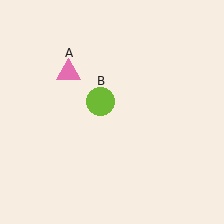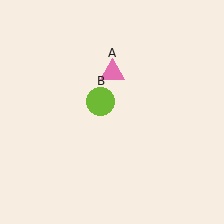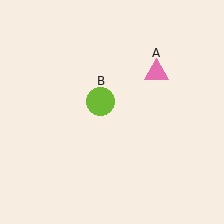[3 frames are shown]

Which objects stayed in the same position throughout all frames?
Lime circle (object B) remained stationary.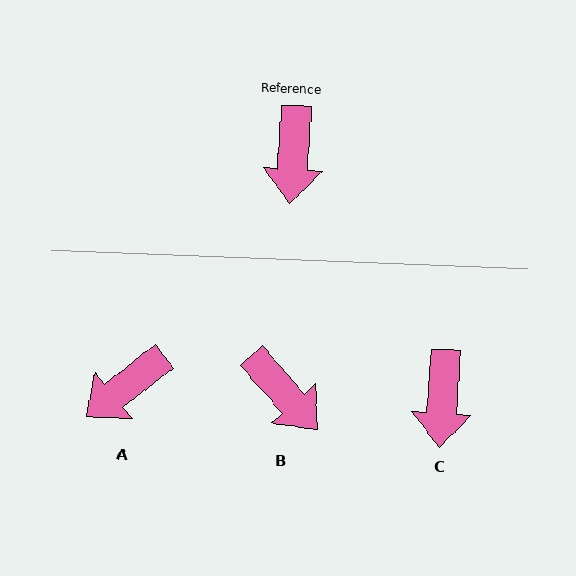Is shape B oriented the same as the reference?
No, it is off by about 45 degrees.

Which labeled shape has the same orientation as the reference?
C.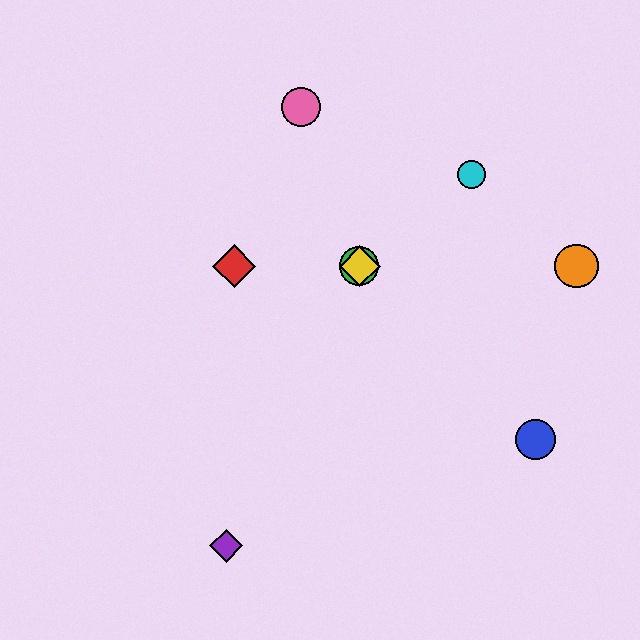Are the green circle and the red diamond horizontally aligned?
Yes, both are at y≈266.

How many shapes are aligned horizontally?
4 shapes (the red diamond, the green circle, the yellow diamond, the orange circle) are aligned horizontally.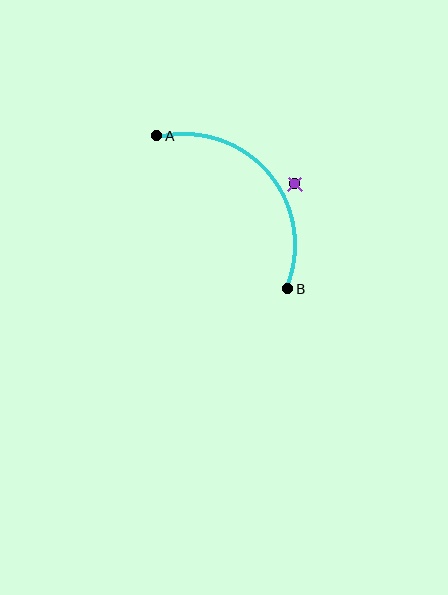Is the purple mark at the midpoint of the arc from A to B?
No — the purple mark does not lie on the arc at all. It sits slightly outside the curve.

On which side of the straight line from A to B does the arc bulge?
The arc bulges above and to the right of the straight line connecting A and B.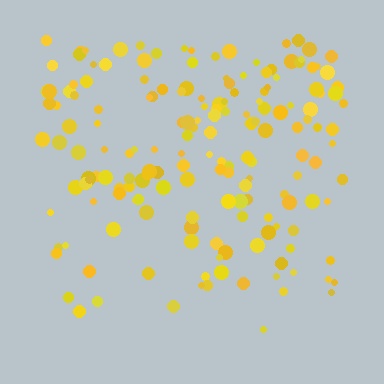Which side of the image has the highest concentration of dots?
The top.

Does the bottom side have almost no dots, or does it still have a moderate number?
Still a moderate number, just noticeably fewer than the top.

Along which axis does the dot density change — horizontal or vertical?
Vertical.